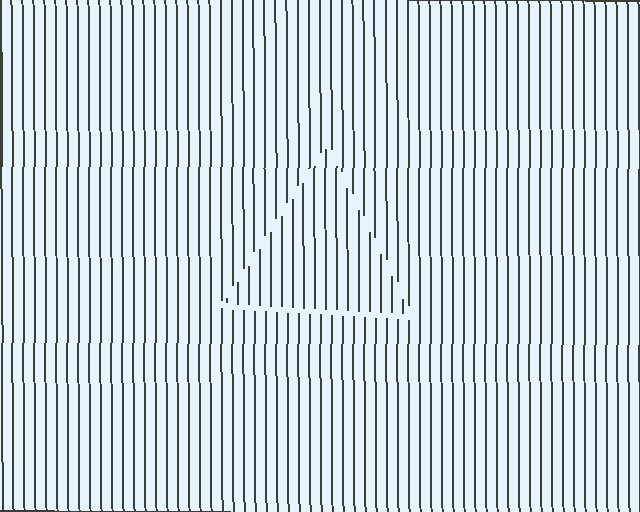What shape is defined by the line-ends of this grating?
An illusory triangle. The interior of the shape contains the same grating, shifted by half a period — the contour is defined by the phase discontinuity where line-ends from the inner and outer gratings abut.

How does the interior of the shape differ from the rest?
The interior of the shape contains the same grating, shifted by half a period — the contour is defined by the phase discontinuity where line-ends from the inner and outer gratings abut.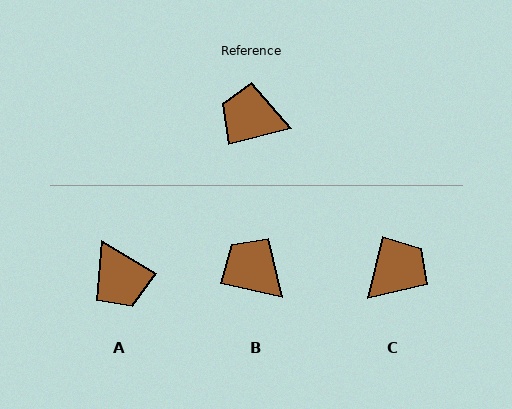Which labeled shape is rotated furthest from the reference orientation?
A, about 135 degrees away.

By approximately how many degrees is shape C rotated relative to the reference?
Approximately 117 degrees clockwise.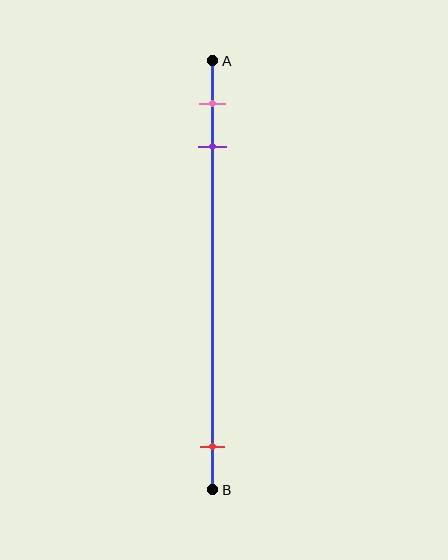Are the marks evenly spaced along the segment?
No, the marks are not evenly spaced.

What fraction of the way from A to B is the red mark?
The red mark is approximately 90% (0.9) of the way from A to B.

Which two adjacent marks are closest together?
The pink and purple marks are the closest adjacent pair.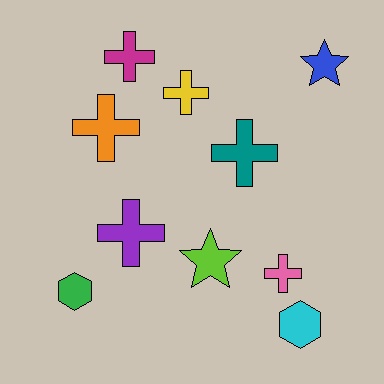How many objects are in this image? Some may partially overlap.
There are 10 objects.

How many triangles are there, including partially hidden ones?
There are no triangles.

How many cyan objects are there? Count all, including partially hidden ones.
There is 1 cyan object.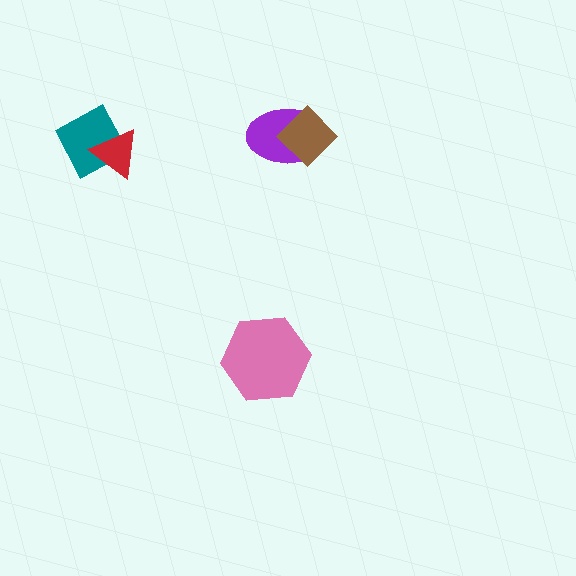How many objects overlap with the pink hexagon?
0 objects overlap with the pink hexagon.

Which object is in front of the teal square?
The red triangle is in front of the teal square.